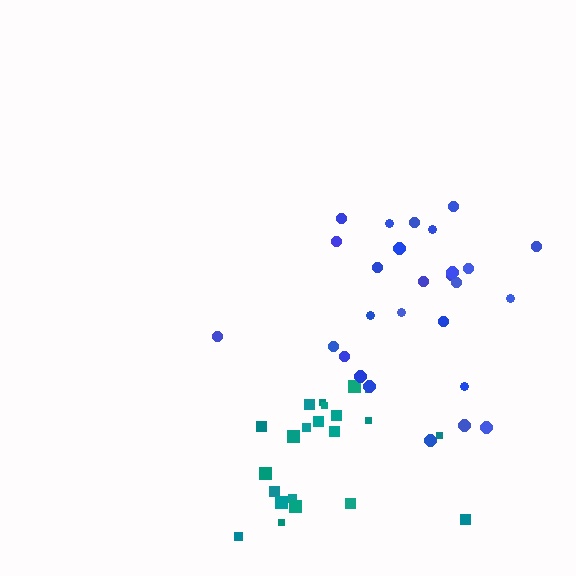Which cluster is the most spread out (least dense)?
Teal.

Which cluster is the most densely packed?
Blue.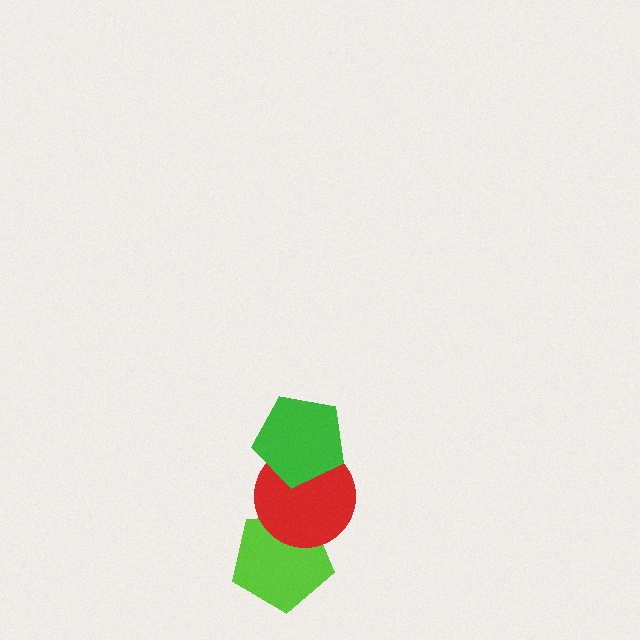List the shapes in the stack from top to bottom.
From top to bottom: the green pentagon, the red circle, the lime pentagon.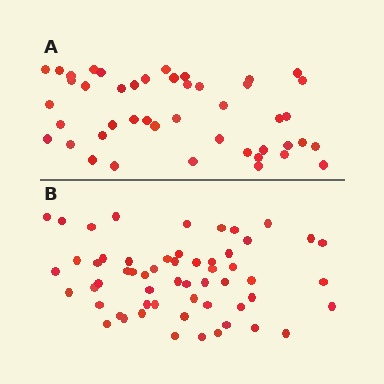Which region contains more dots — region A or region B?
Region B (the bottom region) has more dots.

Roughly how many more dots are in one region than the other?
Region B has roughly 12 or so more dots than region A.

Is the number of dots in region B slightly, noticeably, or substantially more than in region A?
Region B has noticeably more, but not dramatically so. The ratio is roughly 1.3 to 1.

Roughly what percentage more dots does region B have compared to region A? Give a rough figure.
About 25% more.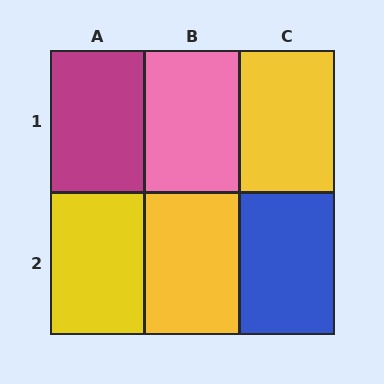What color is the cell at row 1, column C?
Yellow.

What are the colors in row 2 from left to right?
Yellow, yellow, blue.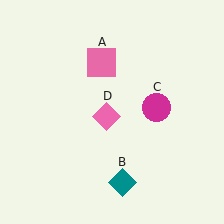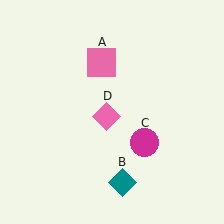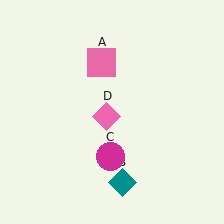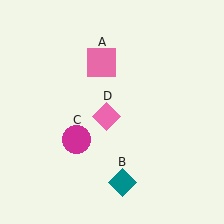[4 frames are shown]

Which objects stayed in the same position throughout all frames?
Pink square (object A) and teal diamond (object B) and pink diamond (object D) remained stationary.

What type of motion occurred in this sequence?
The magenta circle (object C) rotated clockwise around the center of the scene.